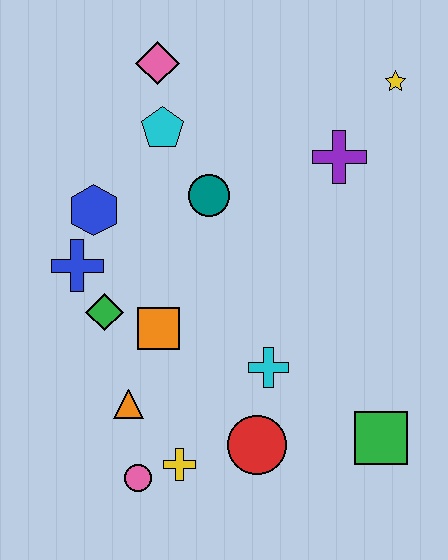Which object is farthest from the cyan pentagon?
The green square is farthest from the cyan pentagon.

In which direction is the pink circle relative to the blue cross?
The pink circle is below the blue cross.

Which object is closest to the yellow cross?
The pink circle is closest to the yellow cross.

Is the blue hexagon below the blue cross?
No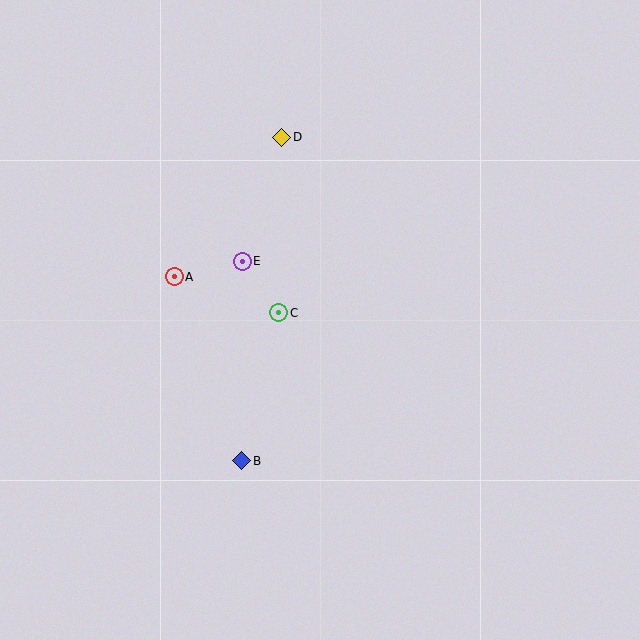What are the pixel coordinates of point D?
Point D is at (282, 137).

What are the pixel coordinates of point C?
Point C is at (279, 313).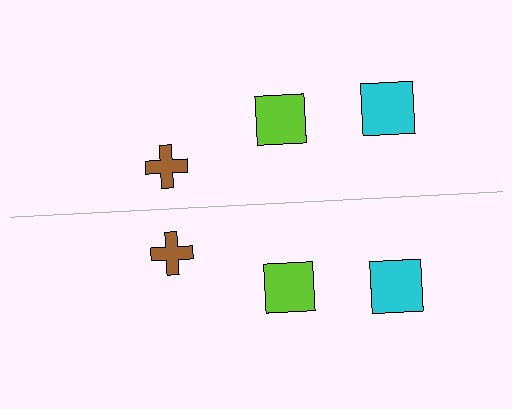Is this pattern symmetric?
Yes, this pattern has bilateral (reflection) symmetry.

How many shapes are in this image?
There are 6 shapes in this image.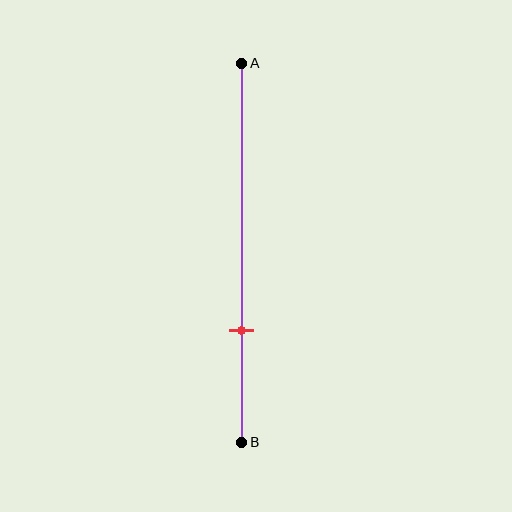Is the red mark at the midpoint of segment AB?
No, the mark is at about 70% from A, not at the 50% midpoint.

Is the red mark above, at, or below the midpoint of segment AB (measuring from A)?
The red mark is below the midpoint of segment AB.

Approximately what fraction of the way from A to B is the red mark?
The red mark is approximately 70% of the way from A to B.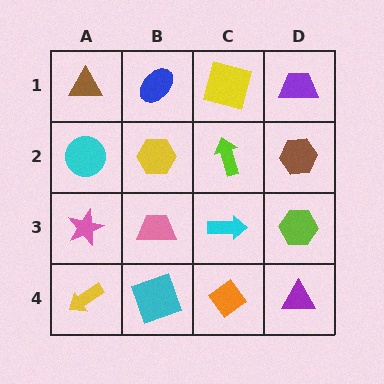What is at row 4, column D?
A purple triangle.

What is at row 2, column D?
A brown hexagon.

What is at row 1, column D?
A purple trapezoid.